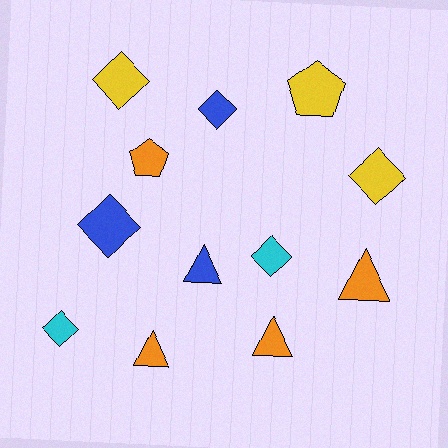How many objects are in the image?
There are 12 objects.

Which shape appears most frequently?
Diamond, with 6 objects.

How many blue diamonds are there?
There are 2 blue diamonds.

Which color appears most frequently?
Orange, with 4 objects.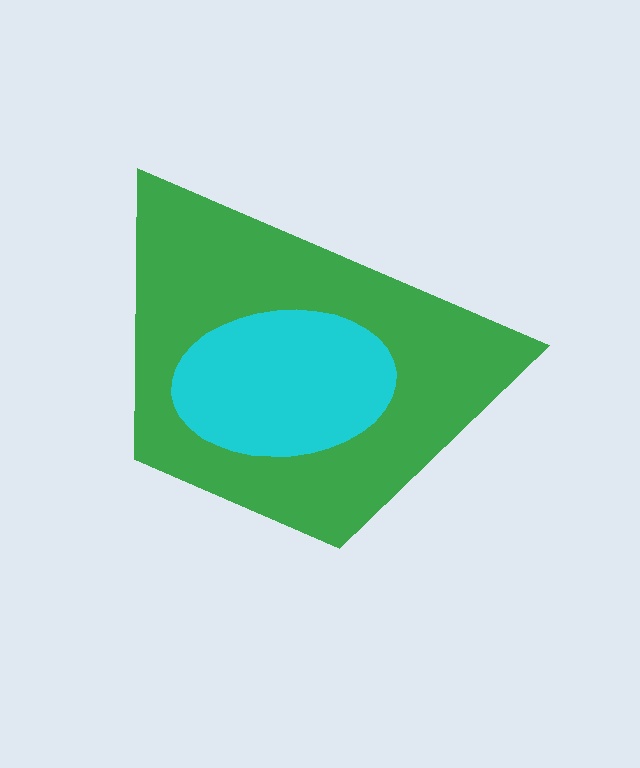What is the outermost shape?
The green trapezoid.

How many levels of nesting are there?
2.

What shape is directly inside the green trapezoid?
The cyan ellipse.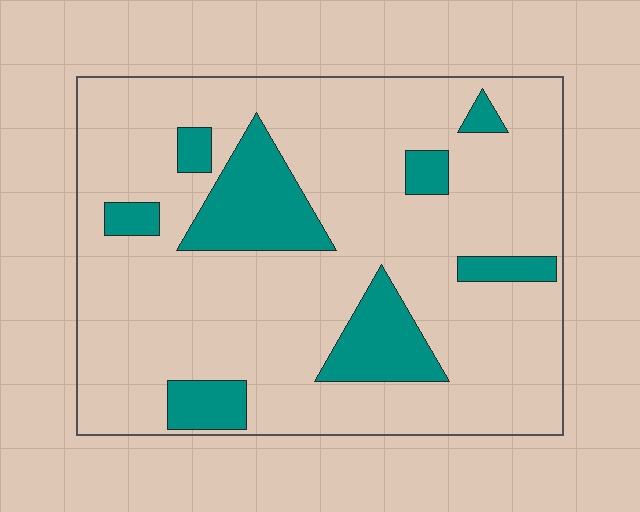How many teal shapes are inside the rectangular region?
8.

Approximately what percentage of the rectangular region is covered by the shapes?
Approximately 20%.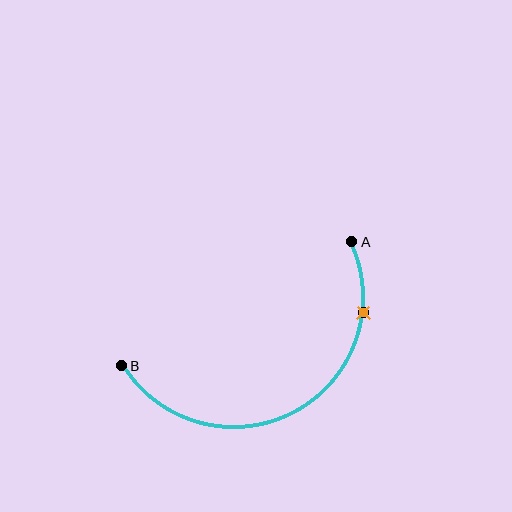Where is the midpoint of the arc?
The arc midpoint is the point on the curve farthest from the straight line joining A and B. It sits below that line.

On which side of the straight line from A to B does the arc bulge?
The arc bulges below the straight line connecting A and B.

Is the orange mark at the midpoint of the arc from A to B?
No. The orange mark lies on the arc but is closer to endpoint A. The arc midpoint would be at the point on the curve equidistant along the arc from both A and B.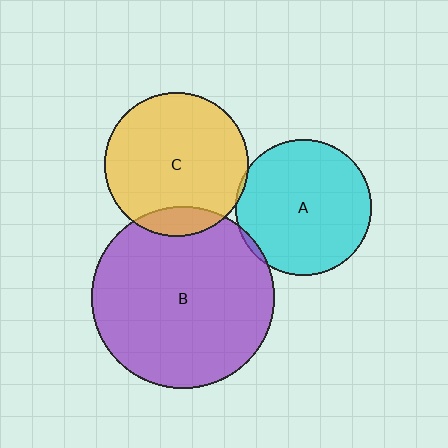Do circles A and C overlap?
Yes.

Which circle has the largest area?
Circle B (purple).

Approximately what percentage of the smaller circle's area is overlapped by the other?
Approximately 5%.